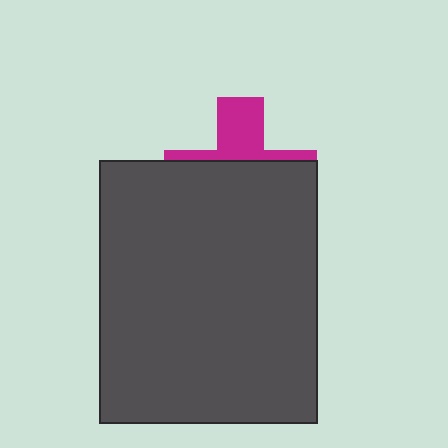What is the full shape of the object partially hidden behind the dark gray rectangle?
The partially hidden object is a magenta cross.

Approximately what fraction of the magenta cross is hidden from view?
Roughly 67% of the magenta cross is hidden behind the dark gray rectangle.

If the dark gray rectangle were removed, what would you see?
You would see the complete magenta cross.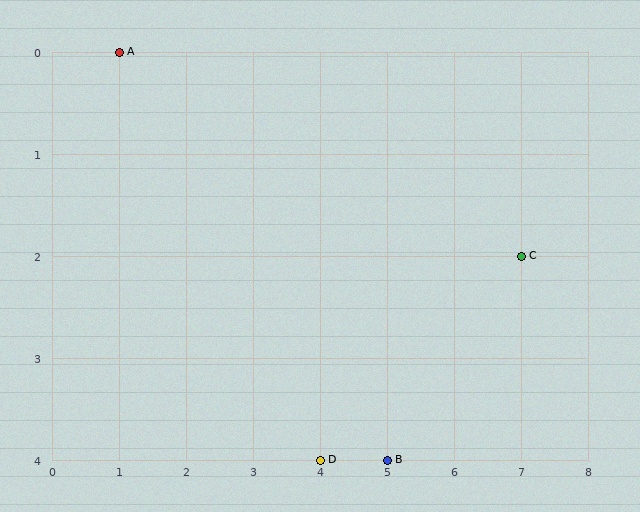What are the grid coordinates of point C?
Point C is at grid coordinates (7, 2).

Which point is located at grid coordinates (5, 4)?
Point B is at (5, 4).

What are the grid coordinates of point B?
Point B is at grid coordinates (5, 4).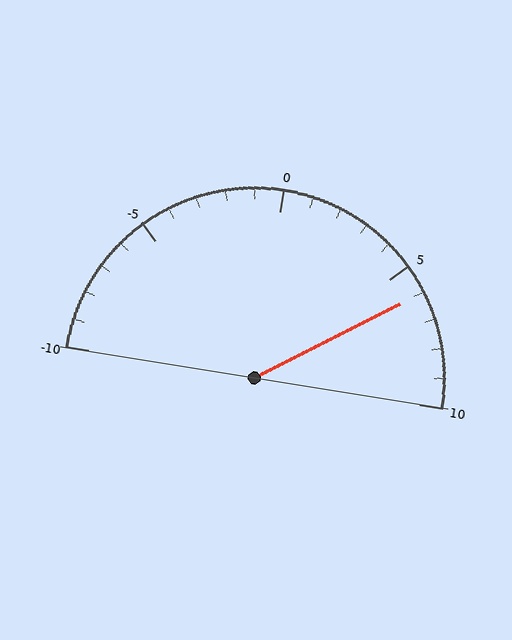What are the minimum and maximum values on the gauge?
The gauge ranges from -10 to 10.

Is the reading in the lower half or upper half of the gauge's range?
The reading is in the upper half of the range (-10 to 10).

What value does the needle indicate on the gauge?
The needle indicates approximately 6.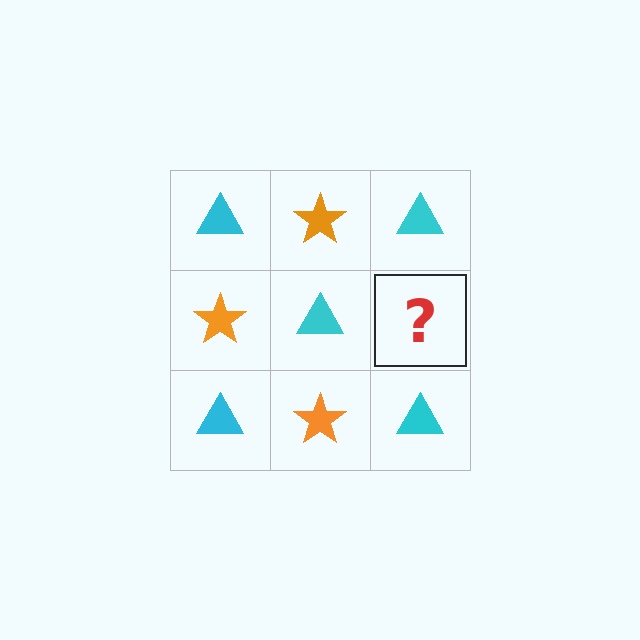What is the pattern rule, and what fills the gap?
The rule is that it alternates cyan triangle and orange star in a checkerboard pattern. The gap should be filled with an orange star.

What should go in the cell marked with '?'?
The missing cell should contain an orange star.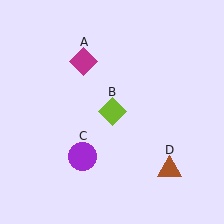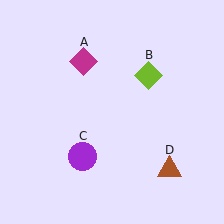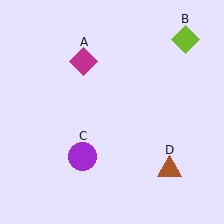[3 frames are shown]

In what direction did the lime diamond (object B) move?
The lime diamond (object B) moved up and to the right.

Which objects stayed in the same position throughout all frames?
Magenta diamond (object A) and purple circle (object C) and brown triangle (object D) remained stationary.